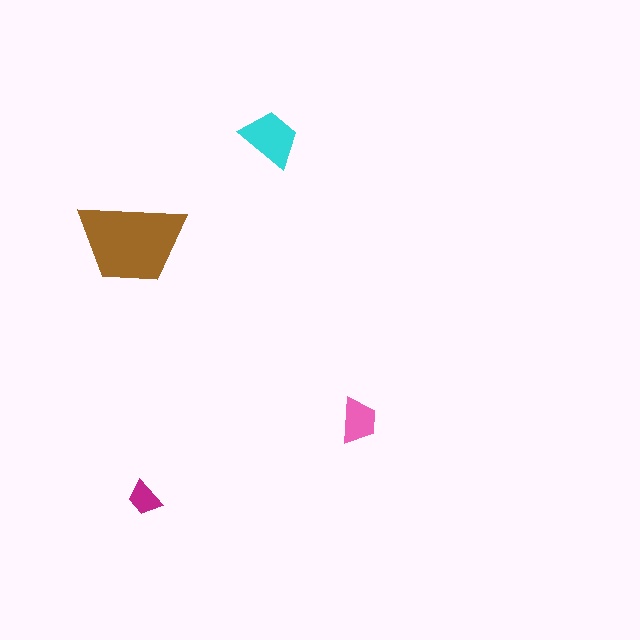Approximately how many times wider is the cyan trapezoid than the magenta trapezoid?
About 1.5 times wider.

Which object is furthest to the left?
The brown trapezoid is leftmost.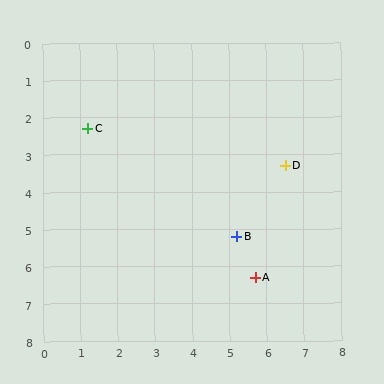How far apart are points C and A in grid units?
Points C and A are about 6.0 grid units apart.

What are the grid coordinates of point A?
Point A is at approximately (5.7, 6.3).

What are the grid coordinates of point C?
Point C is at approximately (1.2, 2.3).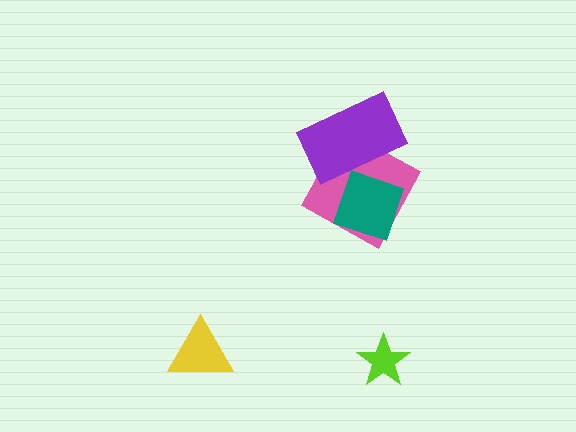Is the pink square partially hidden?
Yes, it is partially covered by another shape.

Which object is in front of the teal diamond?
The purple rectangle is in front of the teal diamond.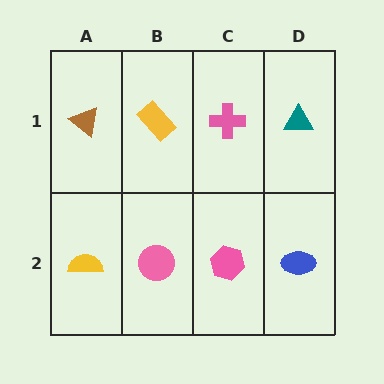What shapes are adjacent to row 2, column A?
A brown triangle (row 1, column A), a pink circle (row 2, column B).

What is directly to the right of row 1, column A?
A yellow rectangle.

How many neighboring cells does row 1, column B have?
3.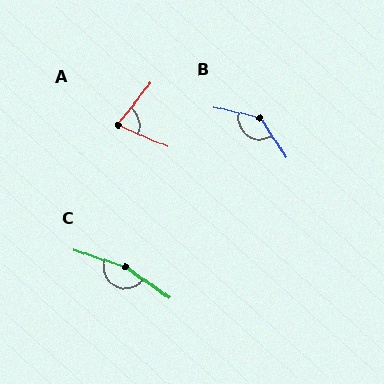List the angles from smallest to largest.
A (75°), B (137°), C (164°).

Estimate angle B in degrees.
Approximately 137 degrees.